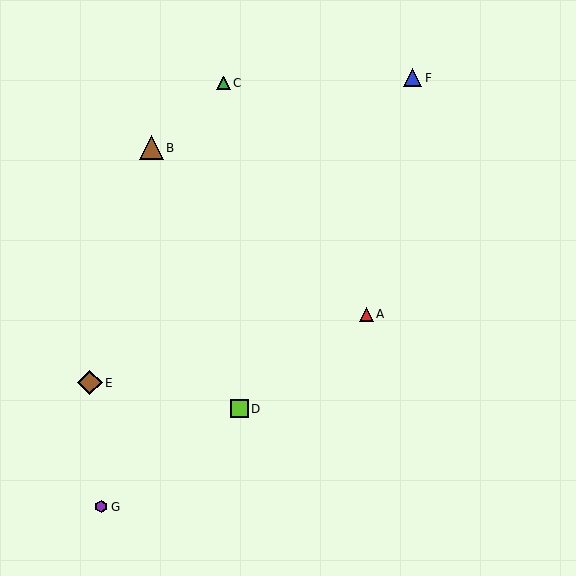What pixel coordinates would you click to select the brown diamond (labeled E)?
Click at (90, 383) to select the brown diamond E.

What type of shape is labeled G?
Shape G is a purple hexagon.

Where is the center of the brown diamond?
The center of the brown diamond is at (90, 383).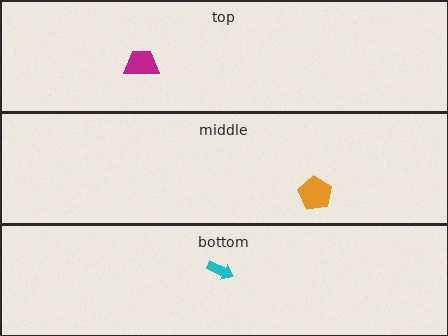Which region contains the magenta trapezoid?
The top region.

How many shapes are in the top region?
1.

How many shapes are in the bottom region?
1.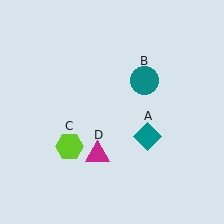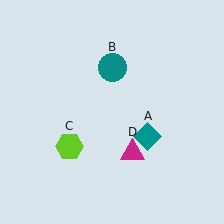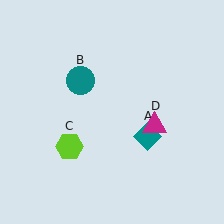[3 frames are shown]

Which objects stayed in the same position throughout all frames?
Teal diamond (object A) and lime hexagon (object C) remained stationary.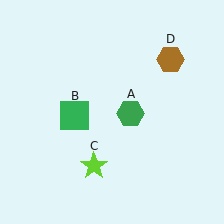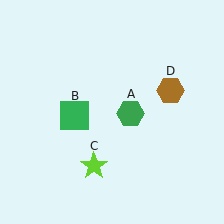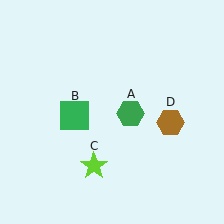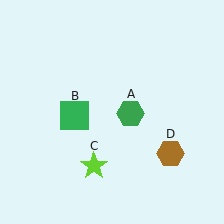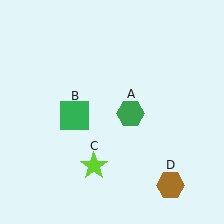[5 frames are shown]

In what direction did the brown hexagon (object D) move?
The brown hexagon (object D) moved down.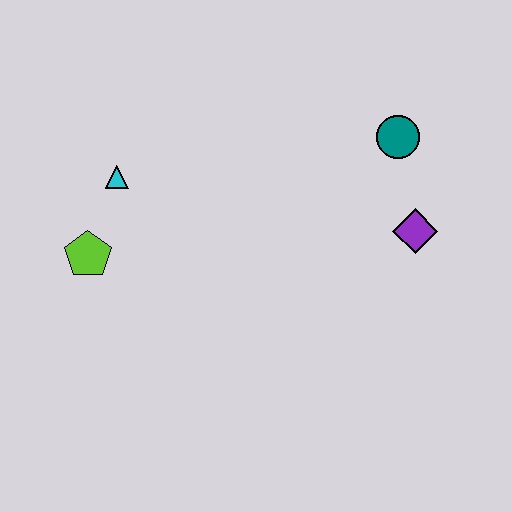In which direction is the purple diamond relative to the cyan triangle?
The purple diamond is to the right of the cyan triangle.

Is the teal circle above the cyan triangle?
Yes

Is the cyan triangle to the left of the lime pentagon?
No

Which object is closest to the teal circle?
The purple diamond is closest to the teal circle.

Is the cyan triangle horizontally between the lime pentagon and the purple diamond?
Yes